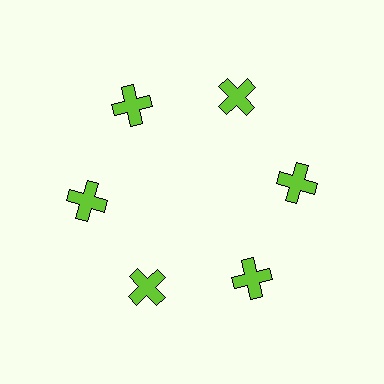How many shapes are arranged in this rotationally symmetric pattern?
There are 6 shapes, arranged in 6 groups of 1.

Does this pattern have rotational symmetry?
Yes, this pattern has 6-fold rotational symmetry. It looks the same after rotating 60 degrees around the center.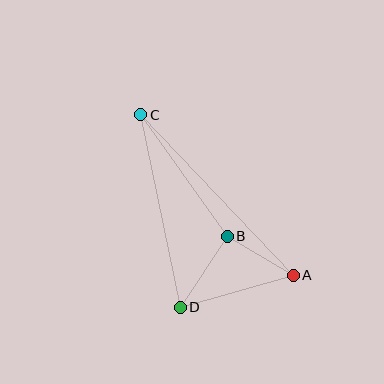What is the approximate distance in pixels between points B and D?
The distance between B and D is approximately 85 pixels.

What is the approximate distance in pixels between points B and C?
The distance between B and C is approximately 149 pixels.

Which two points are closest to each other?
Points A and B are closest to each other.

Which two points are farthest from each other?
Points A and C are farthest from each other.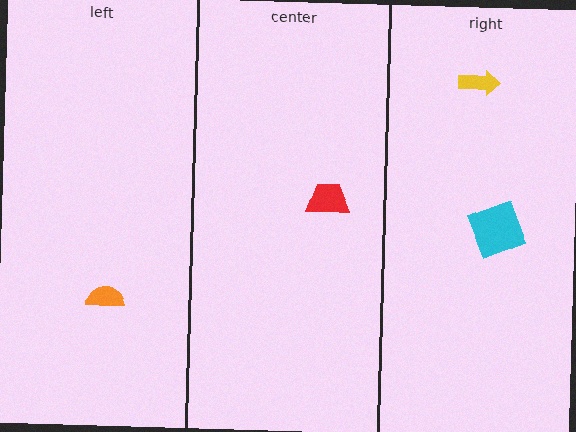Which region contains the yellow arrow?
The right region.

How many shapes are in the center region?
1.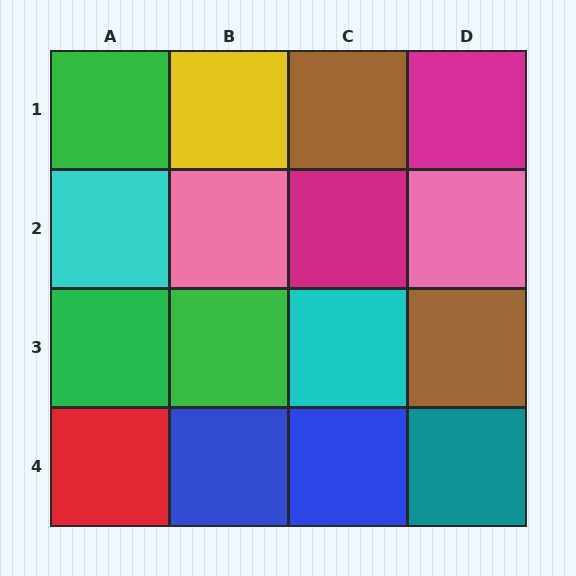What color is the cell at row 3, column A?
Green.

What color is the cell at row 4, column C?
Blue.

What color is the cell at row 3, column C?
Cyan.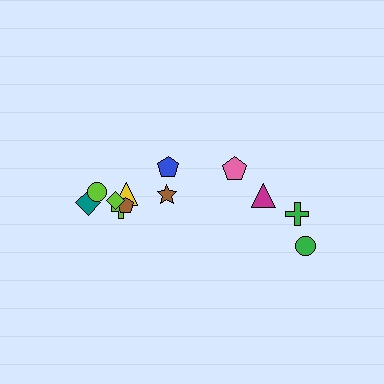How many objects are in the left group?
There are 8 objects.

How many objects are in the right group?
There are 4 objects.